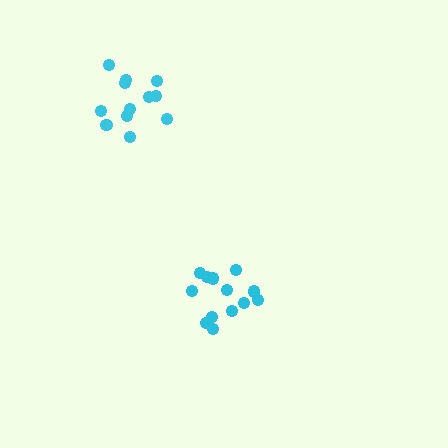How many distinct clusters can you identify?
There are 2 distinct clusters.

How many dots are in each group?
Group 1: 12 dots, Group 2: 13 dots (25 total).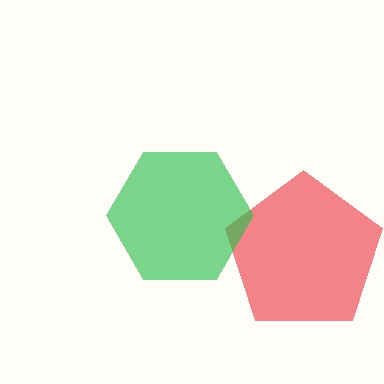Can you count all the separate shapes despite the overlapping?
Yes, there are 2 separate shapes.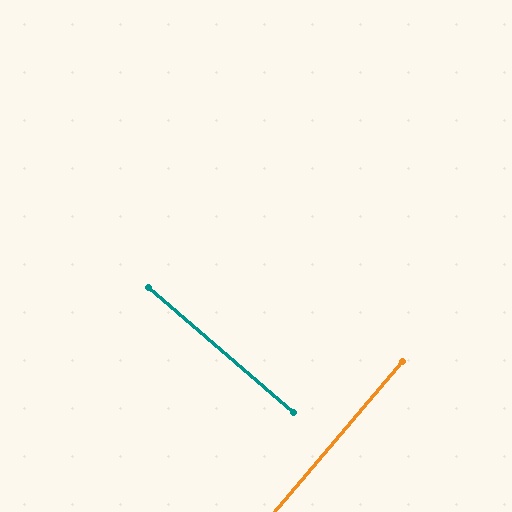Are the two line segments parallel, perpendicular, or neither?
Perpendicular — they meet at approximately 89°.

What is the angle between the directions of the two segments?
Approximately 89 degrees.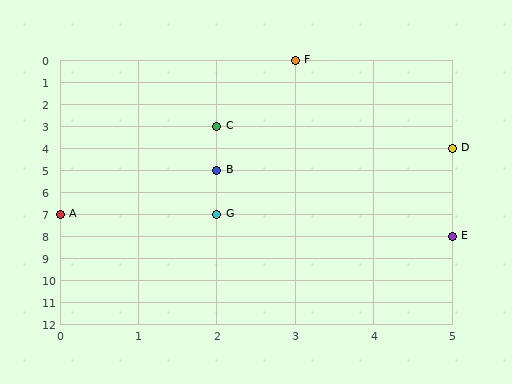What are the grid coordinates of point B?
Point B is at grid coordinates (2, 5).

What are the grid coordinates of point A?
Point A is at grid coordinates (0, 7).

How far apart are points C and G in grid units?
Points C and G are 4 rows apart.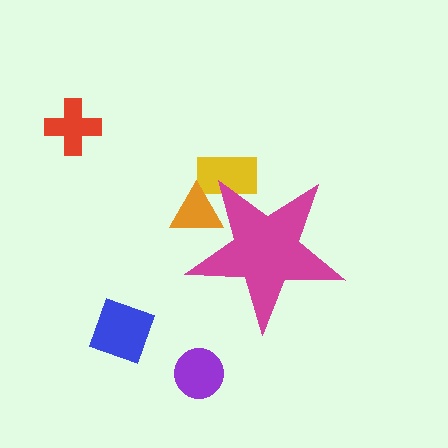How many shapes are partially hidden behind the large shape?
2 shapes are partially hidden.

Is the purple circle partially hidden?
No, the purple circle is fully visible.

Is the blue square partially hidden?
No, the blue square is fully visible.